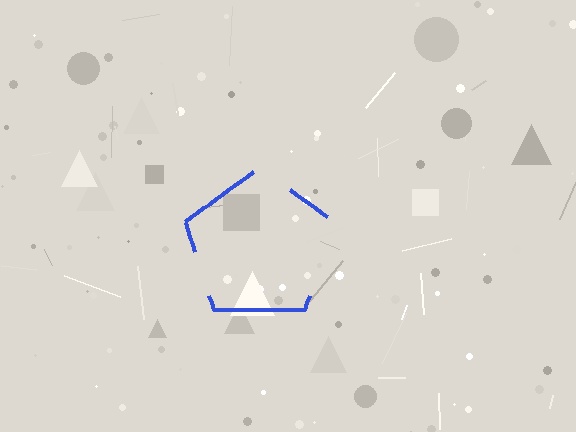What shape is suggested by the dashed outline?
The dashed outline suggests a pentagon.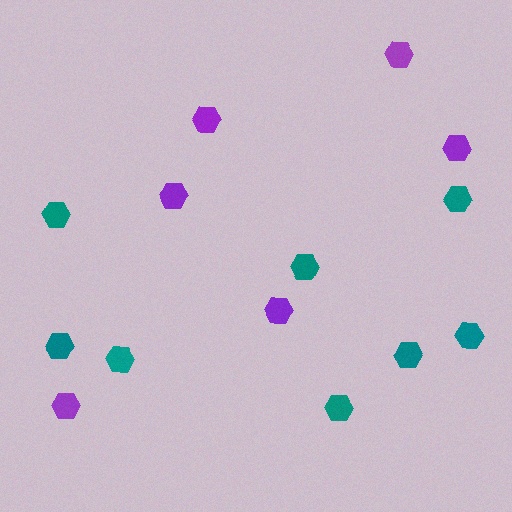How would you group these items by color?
There are 2 groups: one group of purple hexagons (6) and one group of teal hexagons (8).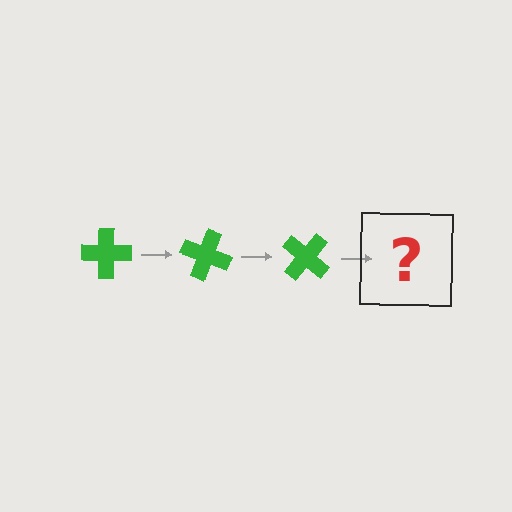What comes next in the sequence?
The next element should be a green cross rotated 60 degrees.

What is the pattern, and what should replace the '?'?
The pattern is that the cross rotates 20 degrees each step. The '?' should be a green cross rotated 60 degrees.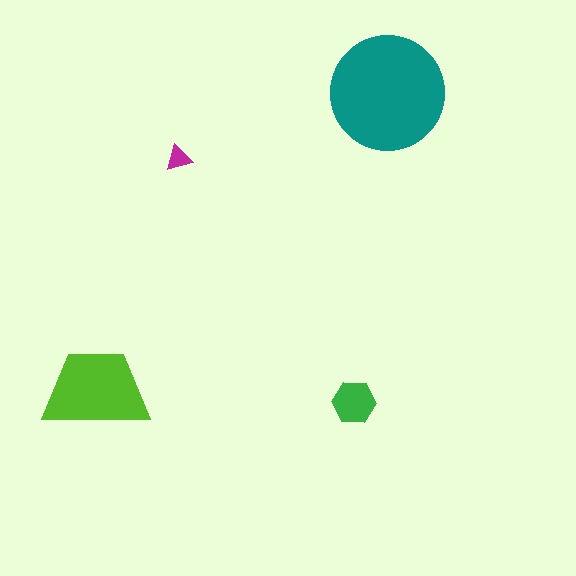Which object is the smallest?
The magenta triangle.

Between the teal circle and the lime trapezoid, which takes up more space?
The teal circle.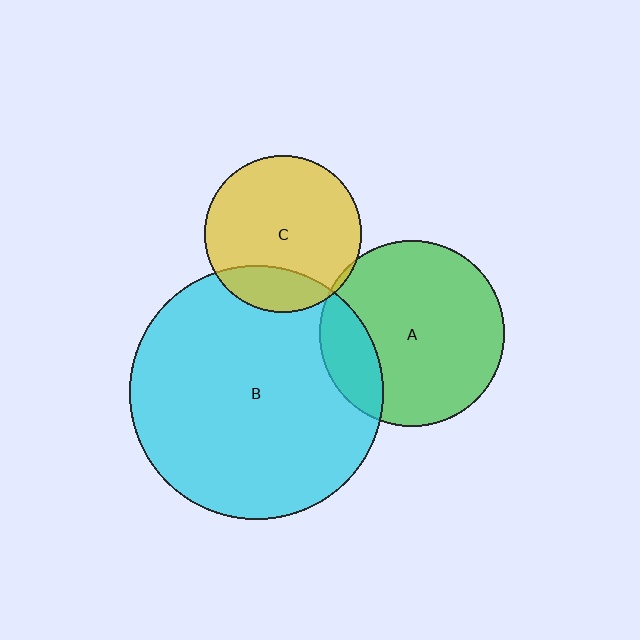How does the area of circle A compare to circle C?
Approximately 1.4 times.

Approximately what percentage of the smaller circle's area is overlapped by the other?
Approximately 20%.